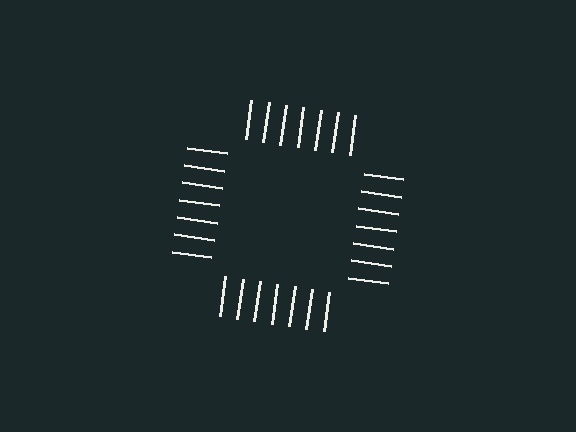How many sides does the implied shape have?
4 sides — the line-ends trace a square.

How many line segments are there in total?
28 — 7 along each of the 4 edges.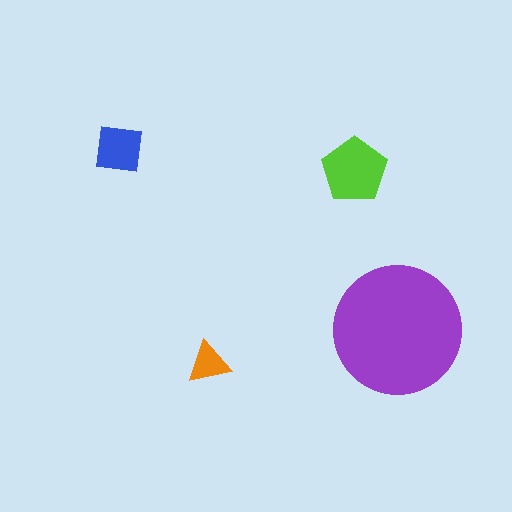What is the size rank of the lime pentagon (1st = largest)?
2nd.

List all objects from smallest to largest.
The orange triangle, the blue square, the lime pentagon, the purple circle.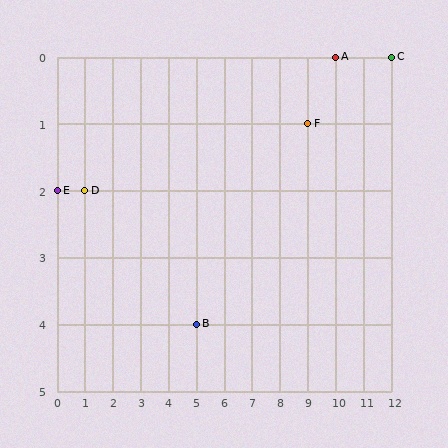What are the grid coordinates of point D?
Point D is at grid coordinates (1, 2).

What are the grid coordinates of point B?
Point B is at grid coordinates (5, 4).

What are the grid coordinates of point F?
Point F is at grid coordinates (9, 1).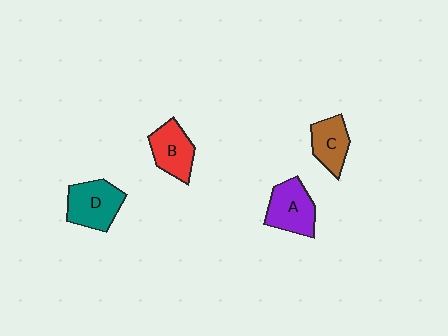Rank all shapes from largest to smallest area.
From largest to smallest: D (teal), A (purple), B (red), C (brown).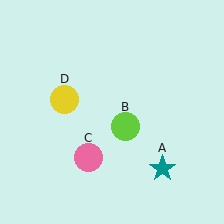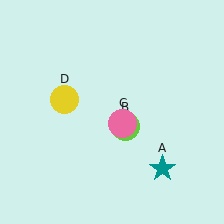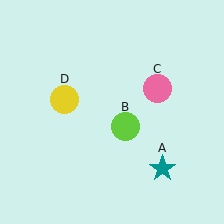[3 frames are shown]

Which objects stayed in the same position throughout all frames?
Teal star (object A) and lime circle (object B) and yellow circle (object D) remained stationary.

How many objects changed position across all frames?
1 object changed position: pink circle (object C).